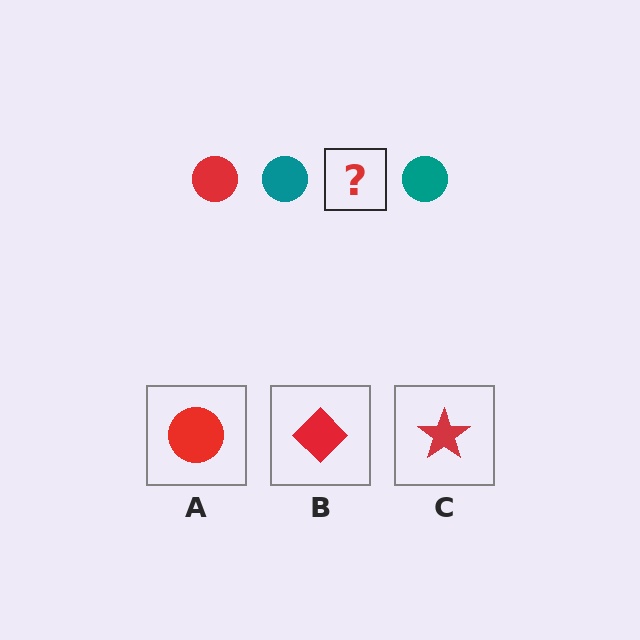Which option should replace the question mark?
Option A.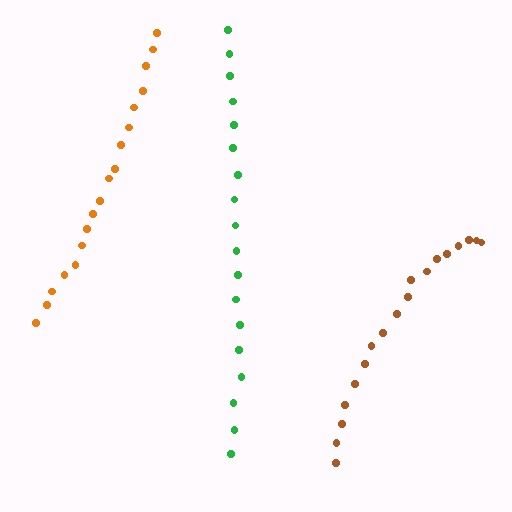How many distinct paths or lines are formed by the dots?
There are 3 distinct paths.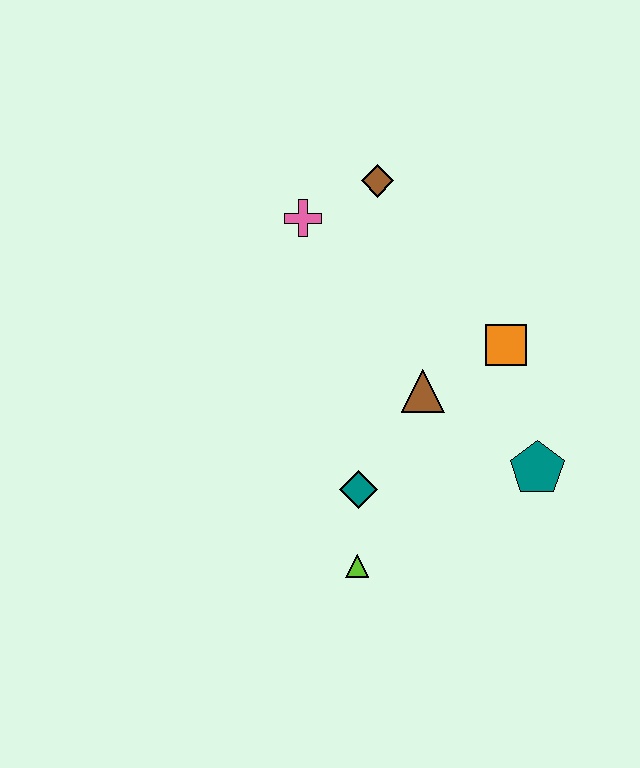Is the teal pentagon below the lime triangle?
No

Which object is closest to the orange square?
The brown triangle is closest to the orange square.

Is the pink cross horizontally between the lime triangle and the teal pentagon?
No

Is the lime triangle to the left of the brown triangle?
Yes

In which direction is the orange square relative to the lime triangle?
The orange square is above the lime triangle.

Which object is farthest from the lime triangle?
The brown diamond is farthest from the lime triangle.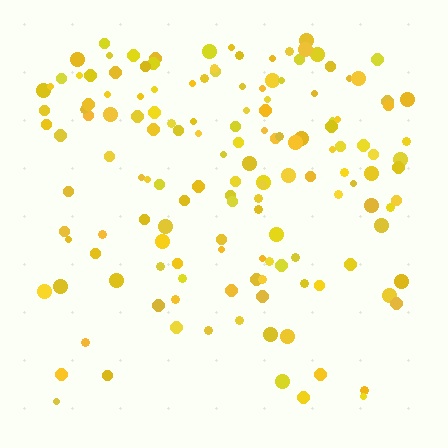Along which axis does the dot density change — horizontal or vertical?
Vertical.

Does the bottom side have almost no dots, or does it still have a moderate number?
Still a moderate number, just noticeably fewer than the top.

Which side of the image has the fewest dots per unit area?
The bottom.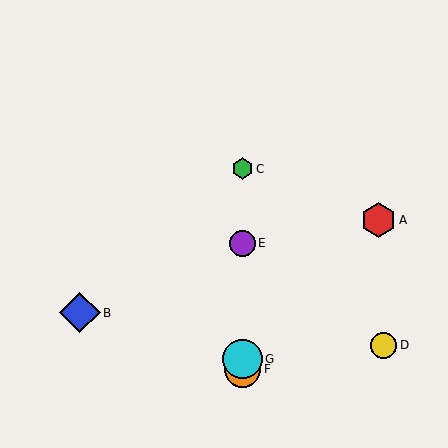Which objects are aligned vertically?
Objects C, E, F, G are aligned vertically.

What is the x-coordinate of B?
Object B is at x≈80.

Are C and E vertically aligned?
Yes, both are at x≈243.